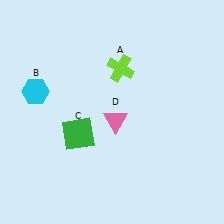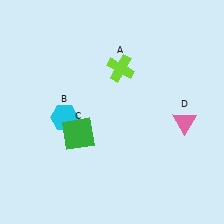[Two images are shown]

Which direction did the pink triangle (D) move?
The pink triangle (D) moved right.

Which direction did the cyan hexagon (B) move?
The cyan hexagon (B) moved right.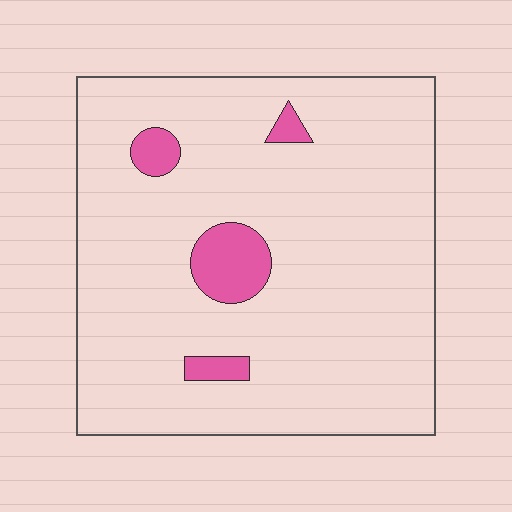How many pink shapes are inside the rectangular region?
4.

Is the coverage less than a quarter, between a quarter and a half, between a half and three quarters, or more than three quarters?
Less than a quarter.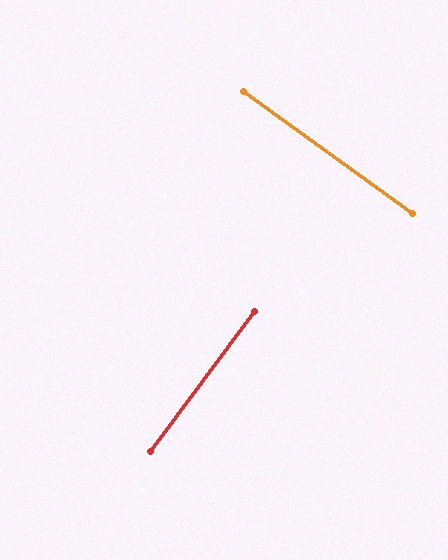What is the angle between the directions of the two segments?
Approximately 89 degrees.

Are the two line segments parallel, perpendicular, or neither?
Perpendicular — they meet at approximately 89°.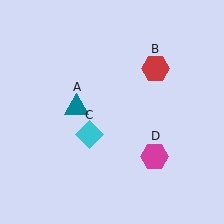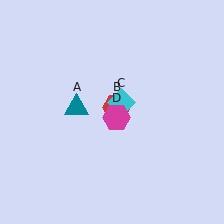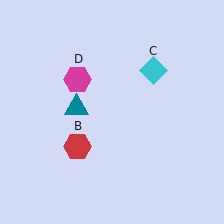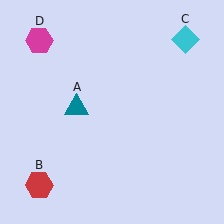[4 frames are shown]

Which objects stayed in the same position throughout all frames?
Teal triangle (object A) remained stationary.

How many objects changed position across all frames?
3 objects changed position: red hexagon (object B), cyan diamond (object C), magenta hexagon (object D).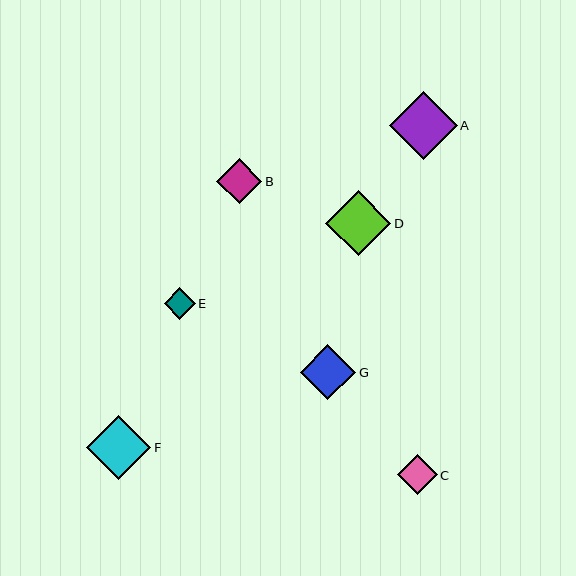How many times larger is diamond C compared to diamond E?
Diamond C is approximately 1.3 times the size of diamond E.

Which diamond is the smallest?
Diamond E is the smallest with a size of approximately 31 pixels.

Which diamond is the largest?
Diamond A is the largest with a size of approximately 68 pixels.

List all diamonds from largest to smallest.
From largest to smallest: A, D, F, G, B, C, E.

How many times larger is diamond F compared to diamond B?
Diamond F is approximately 1.4 times the size of diamond B.